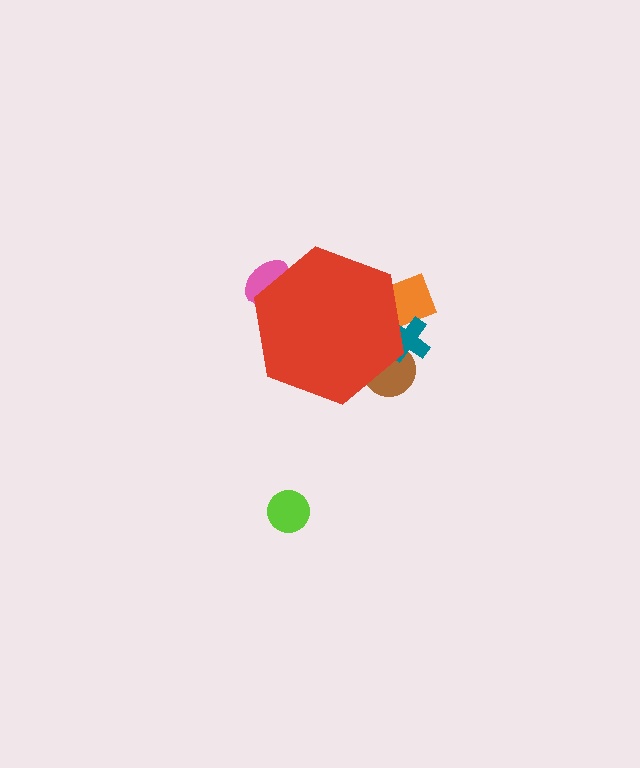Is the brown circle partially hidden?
Yes, the brown circle is partially hidden behind the red hexagon.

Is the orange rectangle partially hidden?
Yes, the orange rectangle is partially hidden behind the red hexagon.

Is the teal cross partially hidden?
Yes, the teal cross is partially hidden behind the red hexagon.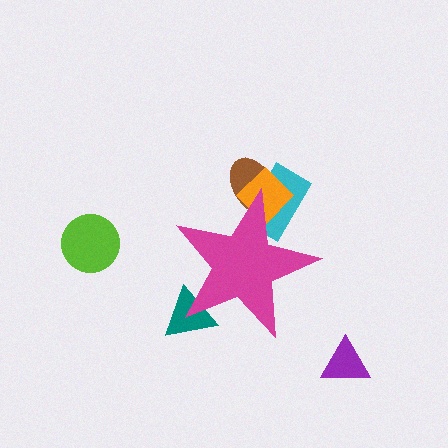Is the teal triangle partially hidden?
Yes, the teal triangle is partially hidden behind the magenta star.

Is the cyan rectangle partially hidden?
Yes, the cyan rectangle is partially hidden behind the magenta star.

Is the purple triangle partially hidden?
No, the purple triangle is fully visible.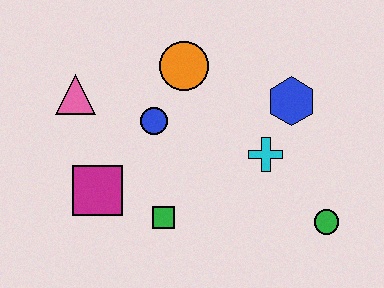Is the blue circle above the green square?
Yes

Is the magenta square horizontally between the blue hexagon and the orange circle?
No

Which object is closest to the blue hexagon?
The cyan cross is closest to the blue hexagon.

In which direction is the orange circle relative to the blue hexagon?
The orange circle is to the left of the blue hexagon.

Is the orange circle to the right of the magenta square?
Yes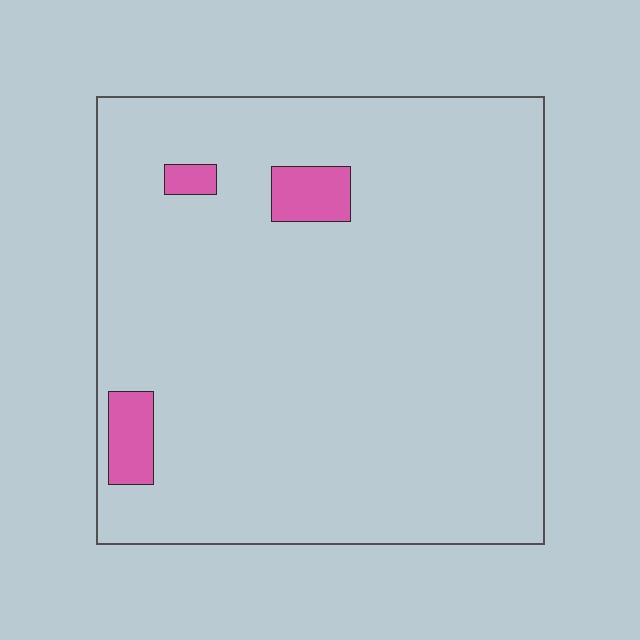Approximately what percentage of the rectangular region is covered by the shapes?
Approximately 5%.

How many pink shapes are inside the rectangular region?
3.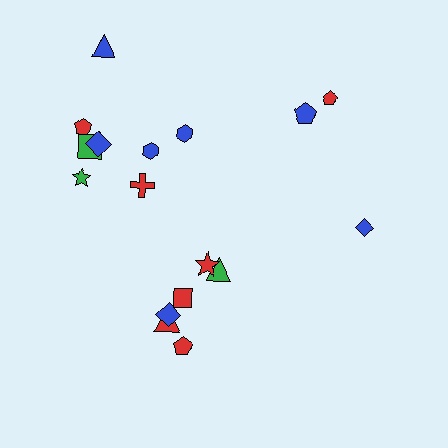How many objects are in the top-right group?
There are 3 objects.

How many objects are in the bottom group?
There are 6 objects.